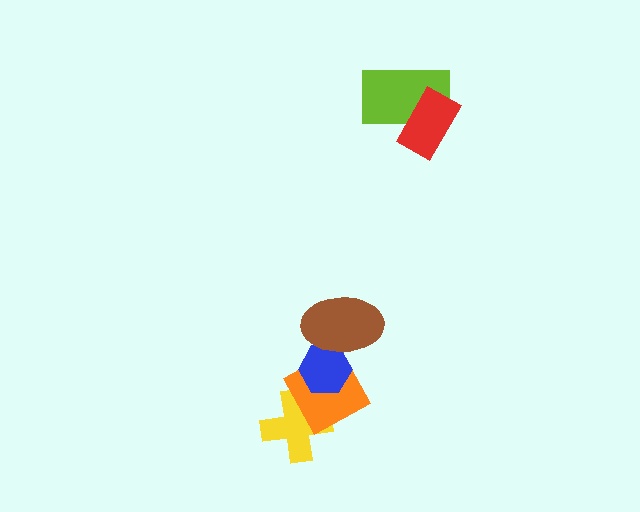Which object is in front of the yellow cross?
The orange diamond is in front of the yellow cross.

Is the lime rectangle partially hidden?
Yes, it is partially covered by another shape.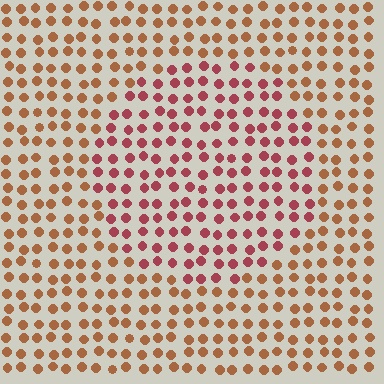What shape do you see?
I see a circle.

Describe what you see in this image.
The image is filled with small brown elements in a uniform arrangement. A circle-shaped region is visible where the elements are tinted to a slightly different hue, forming a subtle color boundary.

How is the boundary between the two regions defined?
The boundary is defined purely by a slight shift in hue (about 34 degrees). Spacing, size, and orientation are identical on both sides.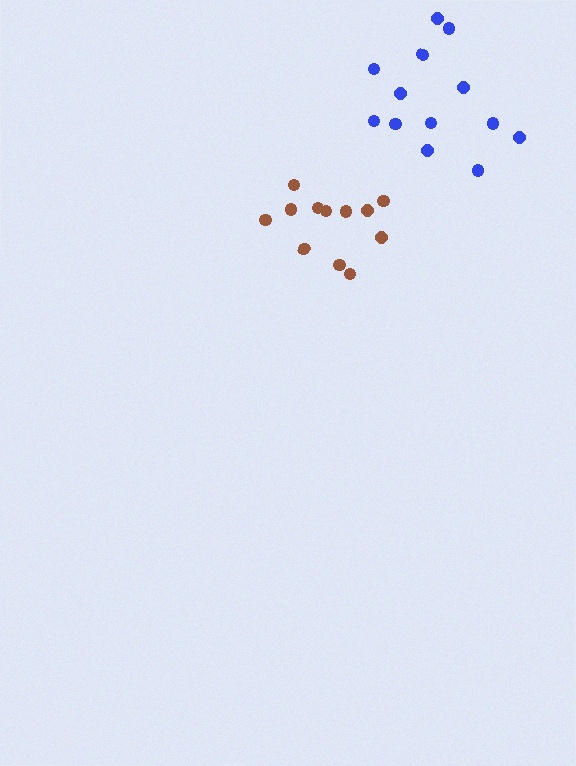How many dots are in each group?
Group 1: 13 dots, Group 2: 12 dots (25 total).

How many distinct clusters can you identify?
There are 2 distinct clusters.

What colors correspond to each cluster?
The clusters are colored: blue, brown.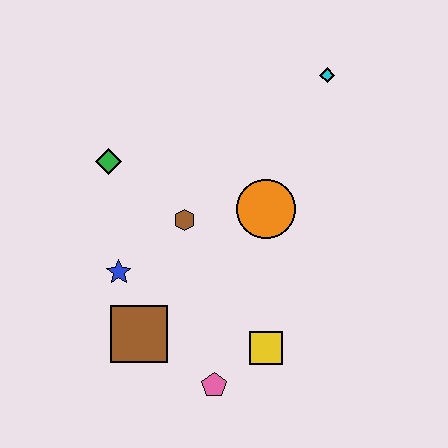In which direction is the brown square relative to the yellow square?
The brown square is to the left of the yellow square.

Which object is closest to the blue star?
The brown square is closest to the blue star.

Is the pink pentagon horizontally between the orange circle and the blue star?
Yes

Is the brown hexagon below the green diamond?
Yes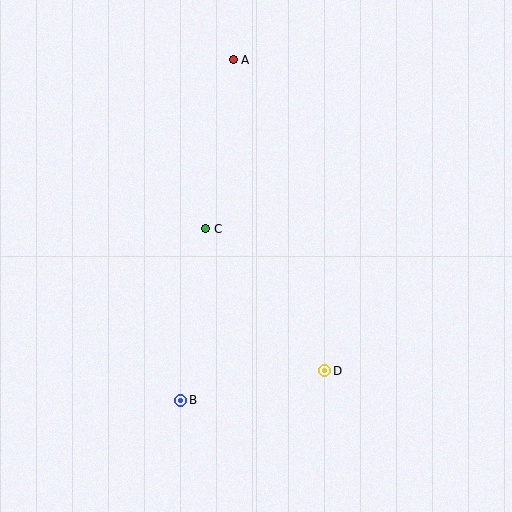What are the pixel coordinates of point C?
Point C is at (206, 229).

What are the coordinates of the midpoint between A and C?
The midpoint between A and C is at (220, 144).